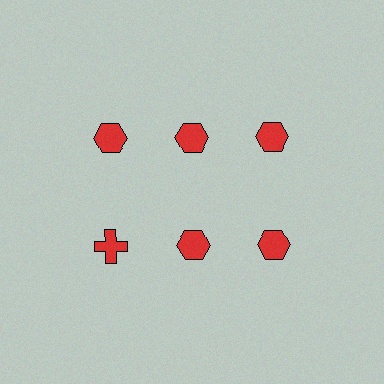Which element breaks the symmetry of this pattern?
The red cross in the second row, leftmost column breaks the symmetry. All other shapes are red hexagons.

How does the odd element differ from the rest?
It has a different shape: cross instead of hexagon.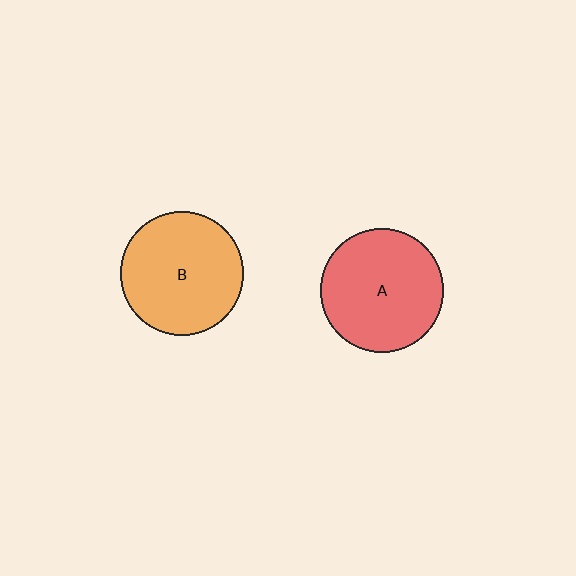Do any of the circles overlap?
No, none of the circles overlap.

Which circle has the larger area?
Circle A (red).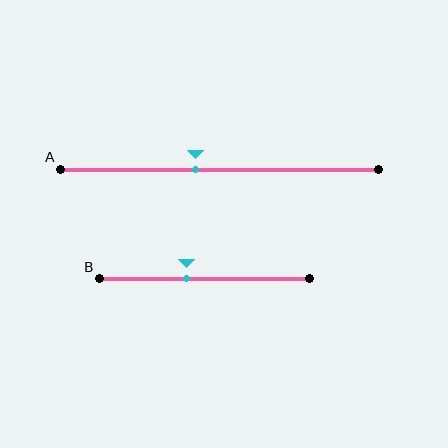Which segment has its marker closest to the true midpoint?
Segment A has its marker closest to the true midpoint.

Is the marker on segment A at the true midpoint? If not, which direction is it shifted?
No, the marker on segment A is shifted to the left by about 7% of the segment length.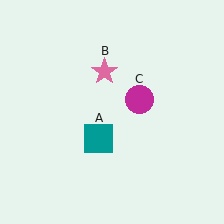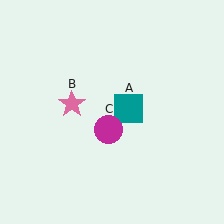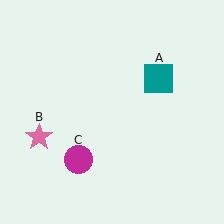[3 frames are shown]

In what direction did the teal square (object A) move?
The teal square (object A) moved up and to the right.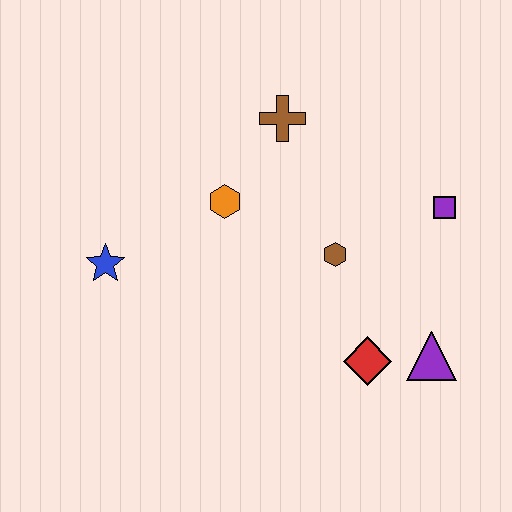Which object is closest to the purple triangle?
The red diamond is closest to the purple triangle.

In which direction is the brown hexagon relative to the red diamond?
The brown hexagon is above the red diamond.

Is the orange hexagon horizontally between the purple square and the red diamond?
No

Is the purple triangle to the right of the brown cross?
Yes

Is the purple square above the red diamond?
Yes